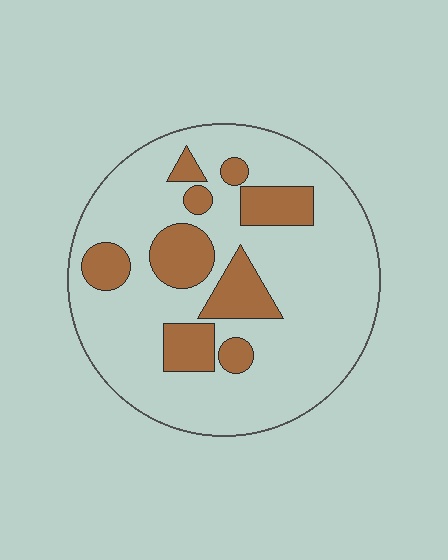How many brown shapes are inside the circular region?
9.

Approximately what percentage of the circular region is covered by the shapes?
Approximately 20%.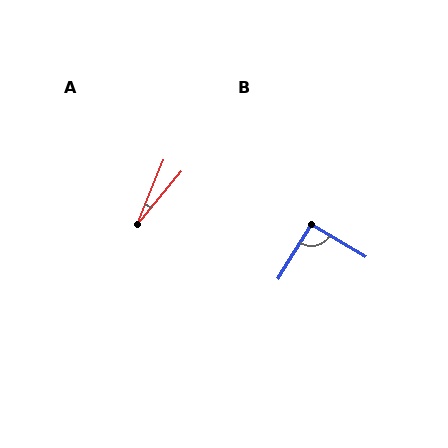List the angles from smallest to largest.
A (18°), B (90°).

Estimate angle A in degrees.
Approximately 18 degrees.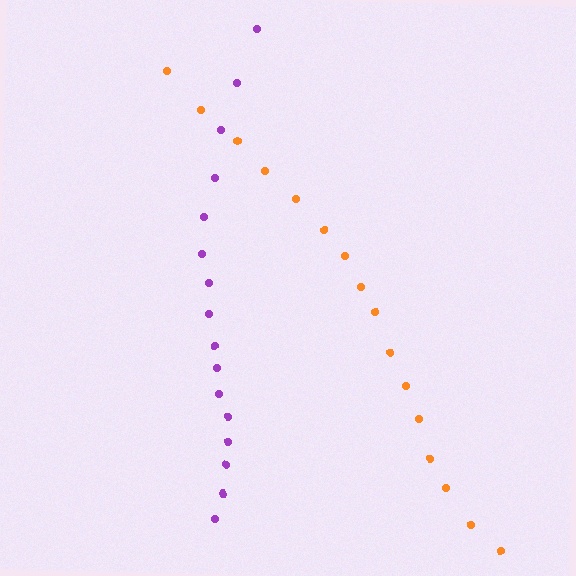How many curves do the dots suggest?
There are 2 distinct paths.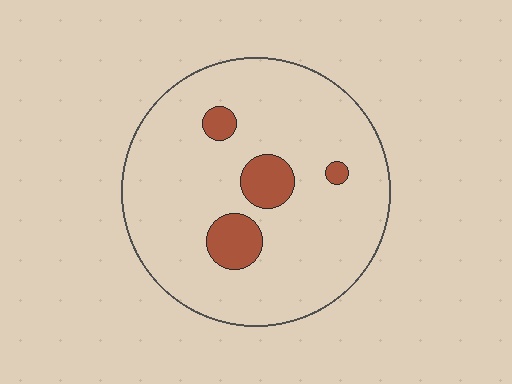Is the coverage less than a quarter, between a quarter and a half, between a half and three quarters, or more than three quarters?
Less than a quarter.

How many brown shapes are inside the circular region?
4.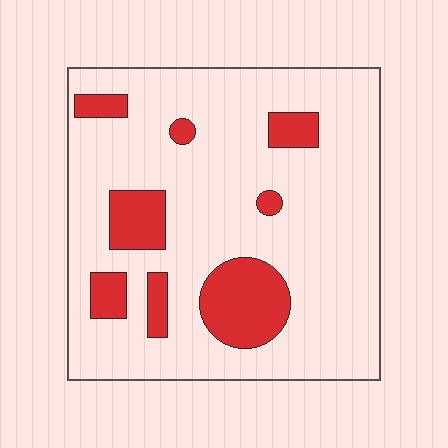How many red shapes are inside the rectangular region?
8.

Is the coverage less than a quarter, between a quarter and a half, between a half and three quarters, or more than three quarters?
Less than a quarter.